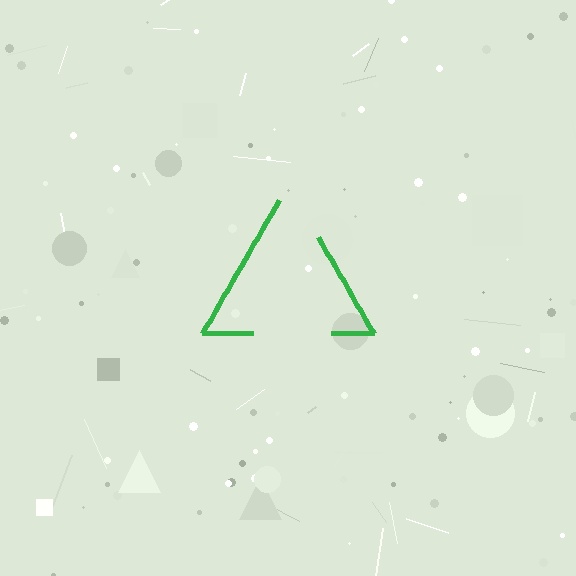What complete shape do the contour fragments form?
The contour fragments form a triangle.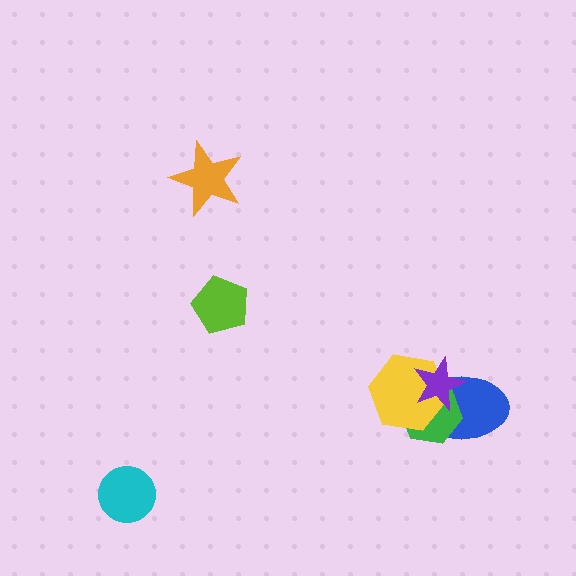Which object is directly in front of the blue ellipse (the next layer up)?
The green hexagon is directly in front of the blue ellipse.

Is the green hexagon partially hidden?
Yes, it is partially covered by another shape.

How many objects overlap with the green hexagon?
3 objects overlap with the green hexagon.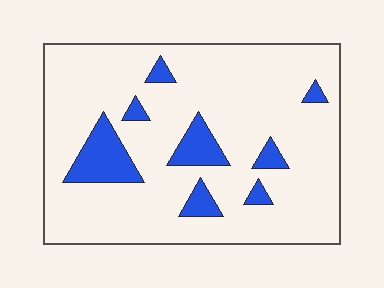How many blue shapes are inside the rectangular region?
8.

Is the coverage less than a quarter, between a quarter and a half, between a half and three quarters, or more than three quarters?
Less than a quarter.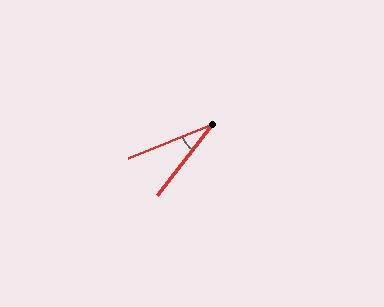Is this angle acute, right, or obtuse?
It is acute.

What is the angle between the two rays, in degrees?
Approximately 30 degrees.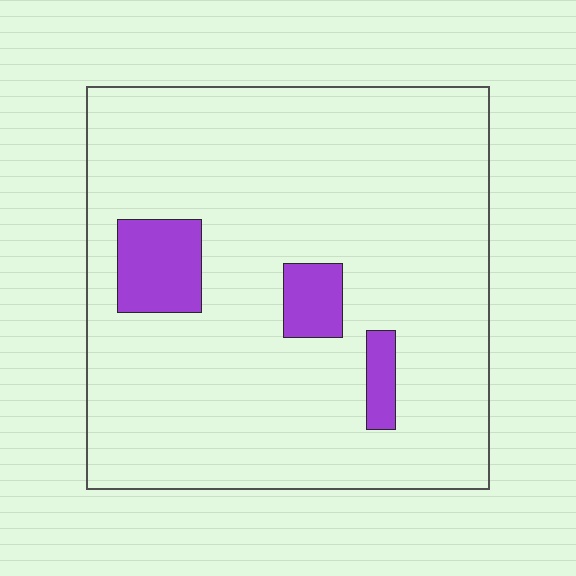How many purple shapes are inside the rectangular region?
3.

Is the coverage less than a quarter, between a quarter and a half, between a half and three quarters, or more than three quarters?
Less than a quarter.